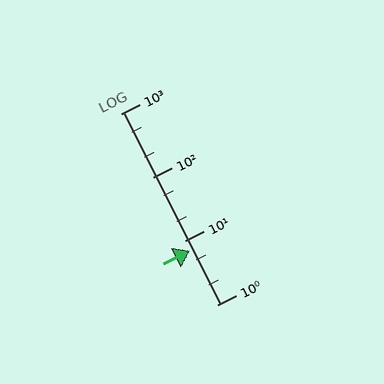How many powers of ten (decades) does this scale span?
The scale spans 3 decades, from 1 to 1000.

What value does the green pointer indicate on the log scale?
The pointer indicates approximately 7.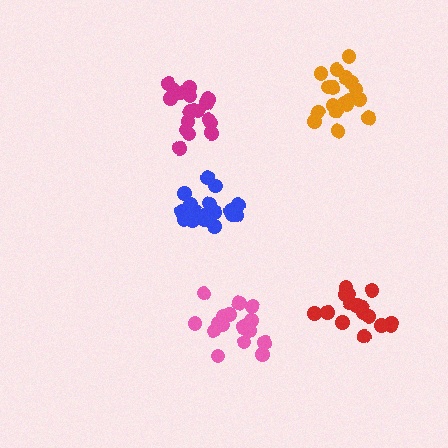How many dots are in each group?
Group 1: 18 dots, Group 2: 18 dots, Group 3: 17 dots, Group 4: 19 dots, Group 5: 18 dots (90 total).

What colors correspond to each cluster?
The clusters are colored: pink, blue, red, magenta, orange.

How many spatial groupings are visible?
There are 5 spatial groupings.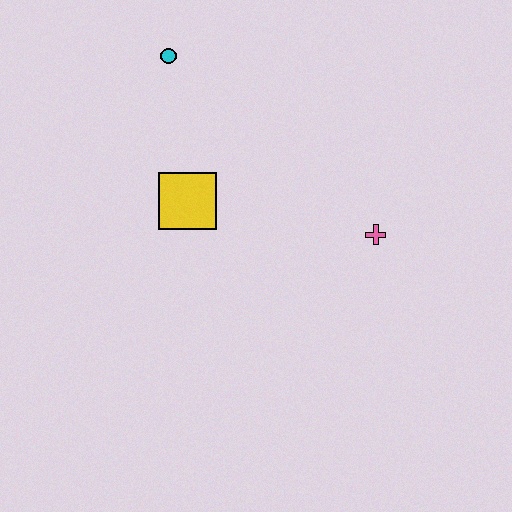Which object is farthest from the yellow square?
The pink cross is farthest from the yellow square.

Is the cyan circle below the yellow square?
No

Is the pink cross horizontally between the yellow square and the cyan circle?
No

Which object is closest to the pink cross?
The yellow square is closest to the pink cross.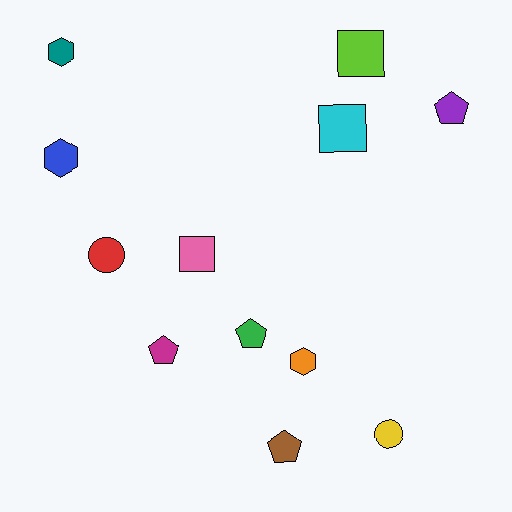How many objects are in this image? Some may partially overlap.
There are 12 objects.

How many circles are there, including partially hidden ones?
There are 2 circles.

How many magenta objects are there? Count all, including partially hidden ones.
There is 1 magenta object.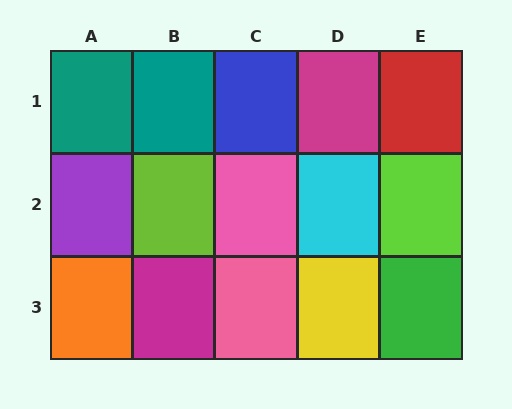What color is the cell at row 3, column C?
Pink.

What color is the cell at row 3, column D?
Yellow.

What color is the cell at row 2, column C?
Pink.